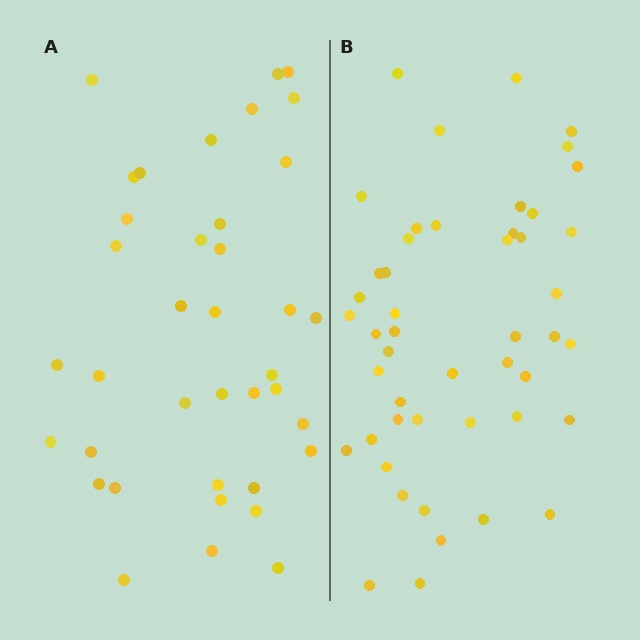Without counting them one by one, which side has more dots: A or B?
Region B (the right region) has more dots.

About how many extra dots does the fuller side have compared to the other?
Region B has roughly 10 or so more dots than region A.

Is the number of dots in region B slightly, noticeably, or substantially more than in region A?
Region B has noticeably more, but not dramatically so. The ratio is roughly 1.3 to 1.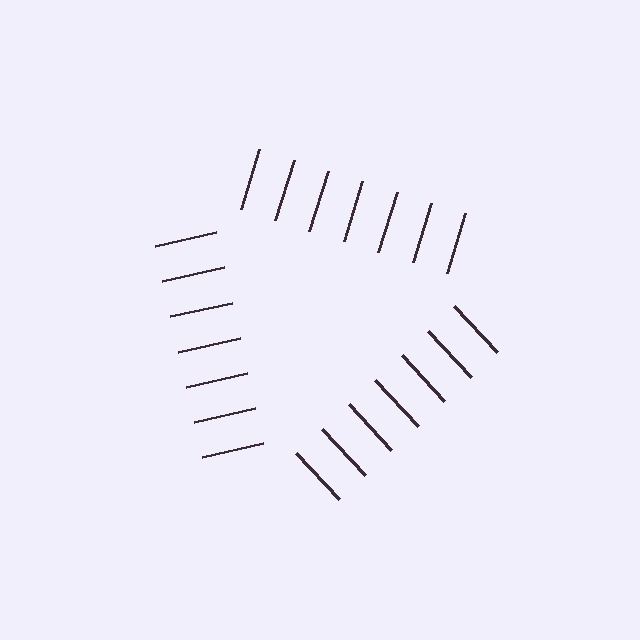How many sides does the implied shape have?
3 sides — the line-ends trace a triangle.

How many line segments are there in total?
21 — 7 along each of the 3 edges.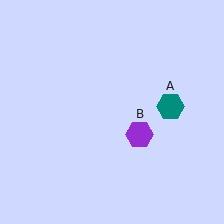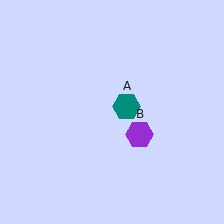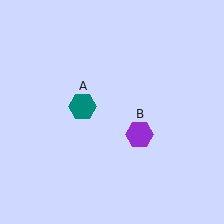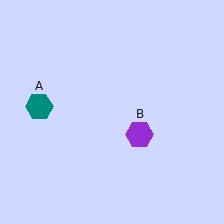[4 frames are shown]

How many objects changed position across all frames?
1 object changed position: teal hexagon (object A).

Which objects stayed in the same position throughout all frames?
Purple hexagon (object B) remained stationary.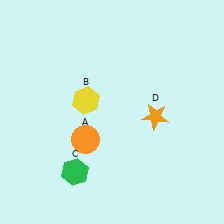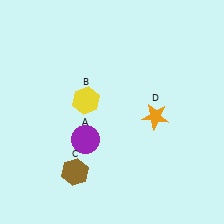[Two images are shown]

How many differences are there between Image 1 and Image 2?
There are 2 differences between the two images.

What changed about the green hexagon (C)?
In Image 1, C is green. In Image 2, it changed to brown.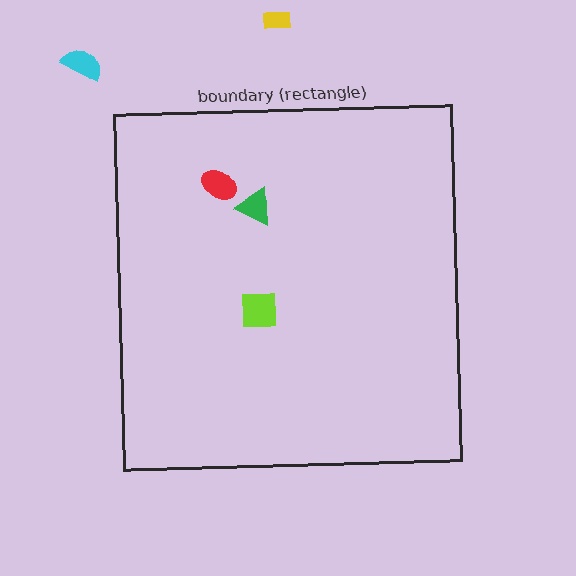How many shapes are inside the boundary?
3 inside, 2 outside.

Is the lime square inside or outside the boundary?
Inside.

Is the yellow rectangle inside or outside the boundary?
Outside.